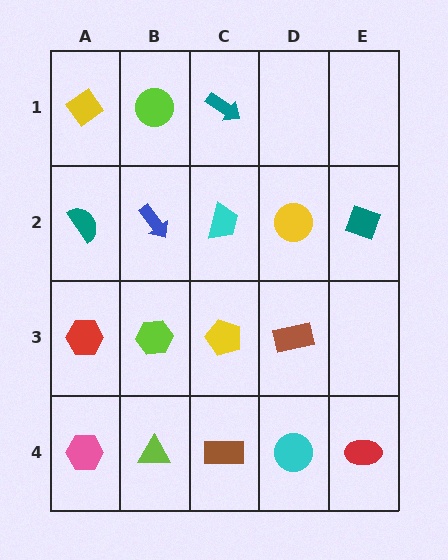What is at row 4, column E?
A red ellipse.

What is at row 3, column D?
A brown rectangle.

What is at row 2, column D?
A yellow circle.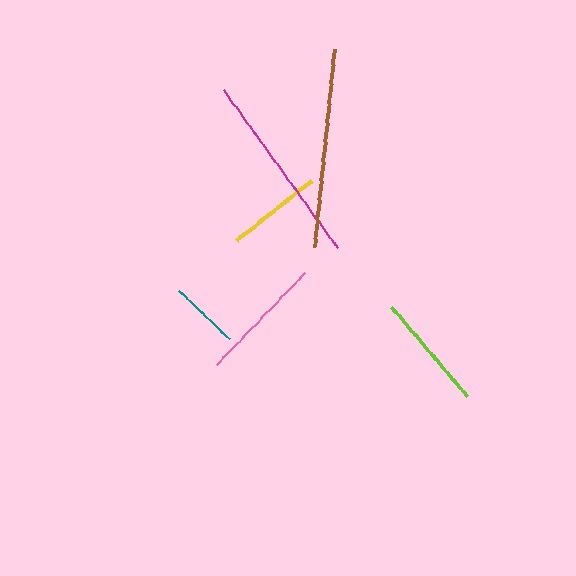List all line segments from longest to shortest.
From longest to shortest: brown, magenta, pink, lime, yellow, teal.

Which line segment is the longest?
The brown line is the longest at approximately 198 pixels.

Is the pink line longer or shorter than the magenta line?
The magenta line is longer than the pink line.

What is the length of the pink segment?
The pink segment is approximately 128 pixels long.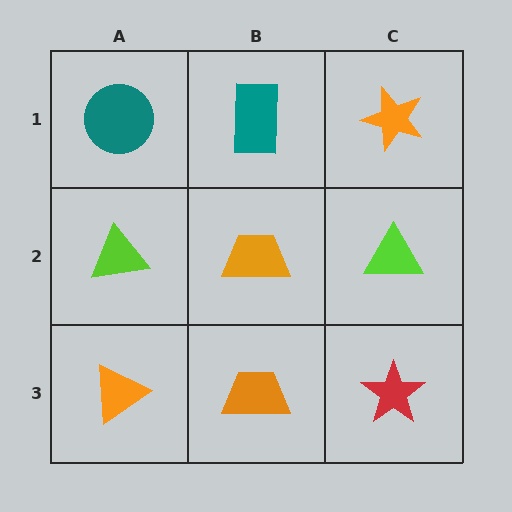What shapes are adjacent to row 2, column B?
A teal rectangle (row 1, column B), an orange trapezoid (row 3, column B), a lime triangle (row 2, column A), a lime triangle (row 2, column C).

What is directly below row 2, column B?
An orange trapezoid.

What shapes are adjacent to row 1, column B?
An orange trapezoid (row 2, column B), a teal circle (row 1, column A), an orange star (row 1, column C).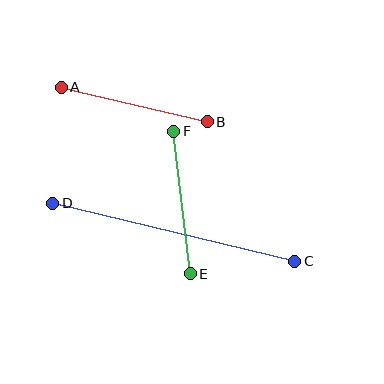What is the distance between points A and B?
The distance is approximately 150 pixels.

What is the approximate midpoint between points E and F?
The midpoint is at approximately (182, 203) pixels.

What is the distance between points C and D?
The distance is approximately 249 pixels.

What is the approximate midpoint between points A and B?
The midpoint is at approximately (134, 105) pixels.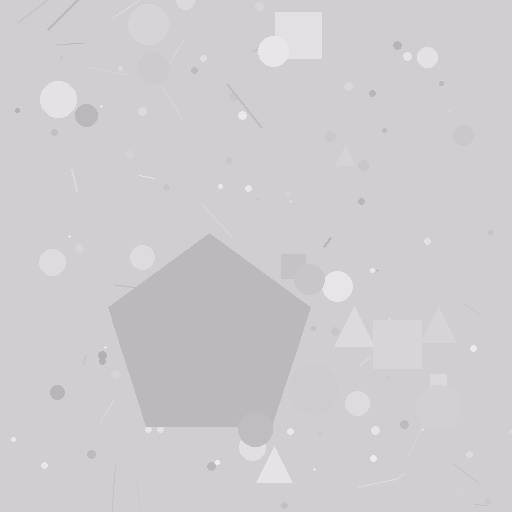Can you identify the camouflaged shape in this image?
The camouflaged shape is a pentagon.